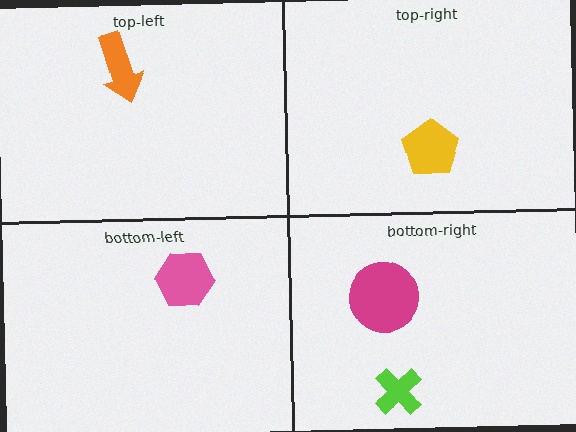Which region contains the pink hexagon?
The bottom-left region.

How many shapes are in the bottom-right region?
2.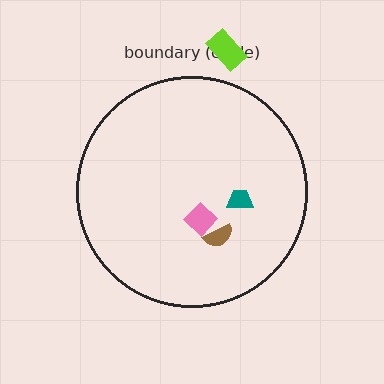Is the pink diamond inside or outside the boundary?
Inside.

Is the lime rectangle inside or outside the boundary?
Outside.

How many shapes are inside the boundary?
3 inside, 1 outside.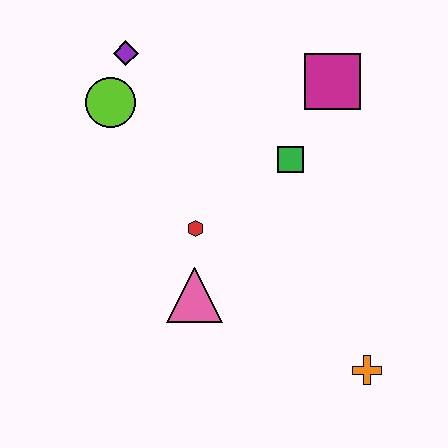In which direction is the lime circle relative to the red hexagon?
The lime circle is above the red hexagon.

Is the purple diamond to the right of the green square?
No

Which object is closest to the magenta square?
The green square is closest to the magenta square.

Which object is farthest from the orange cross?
The purple diamond is farthest from the orange cross.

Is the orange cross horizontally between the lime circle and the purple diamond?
No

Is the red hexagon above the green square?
No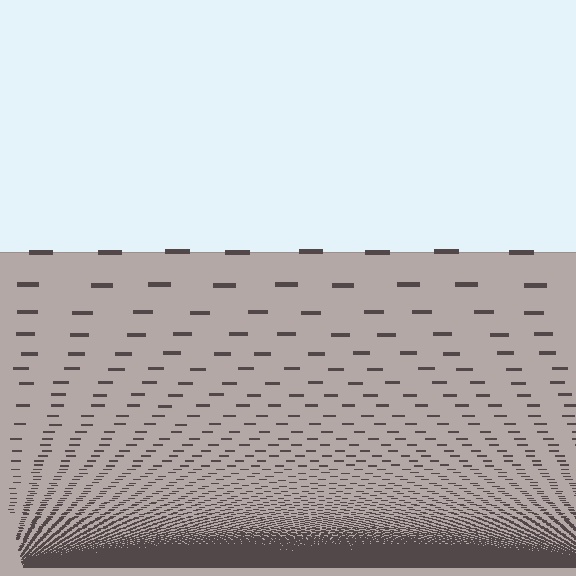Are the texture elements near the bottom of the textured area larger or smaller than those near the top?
Smaller. The gradient is inverted — elements near the bottom are smaller and denser.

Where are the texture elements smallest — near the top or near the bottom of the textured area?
Near the bottom.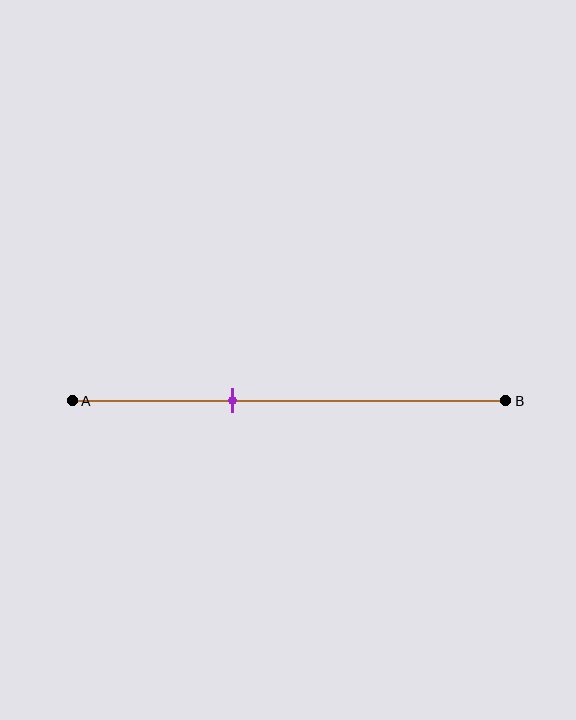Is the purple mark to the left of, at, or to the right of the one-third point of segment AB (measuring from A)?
The purple mark is to the right of the one-third point of segment AB.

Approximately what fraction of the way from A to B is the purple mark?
The purple mark is approximately 35% of the way from A to B.